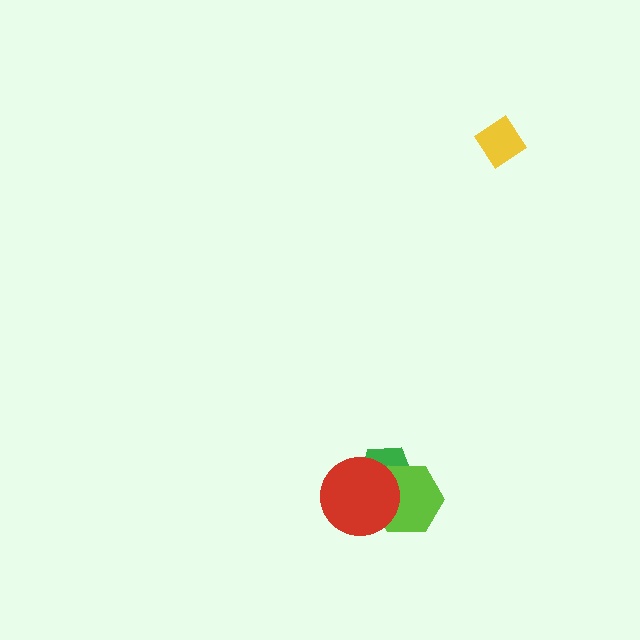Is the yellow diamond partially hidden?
No, no other shape covers it.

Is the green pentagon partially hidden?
Yes, it is partially covered by another shape.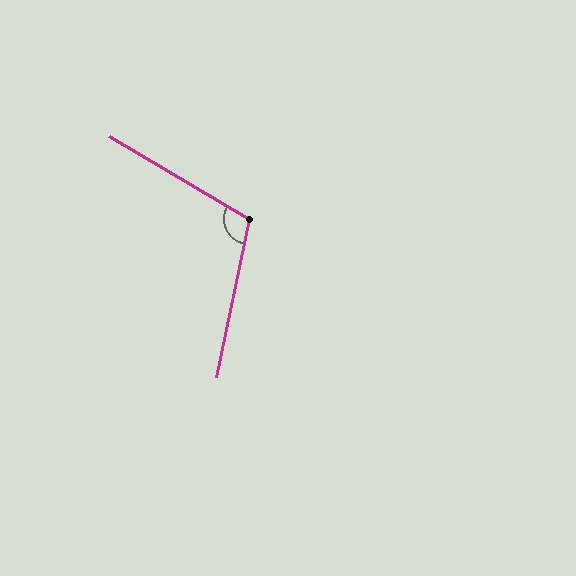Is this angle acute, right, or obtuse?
It is obtuse.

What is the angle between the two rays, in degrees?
Approximately 109 degrees.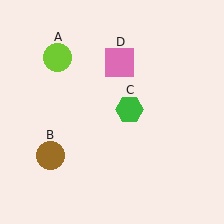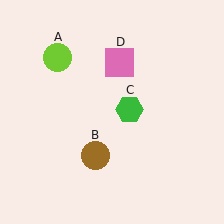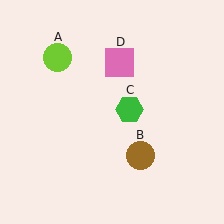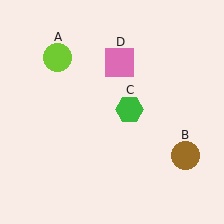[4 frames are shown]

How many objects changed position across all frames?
1 object changed position: brown circle (object B).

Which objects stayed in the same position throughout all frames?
Lime circle (object A) and green hexagon (object C) and pink square (object D) remained stationary.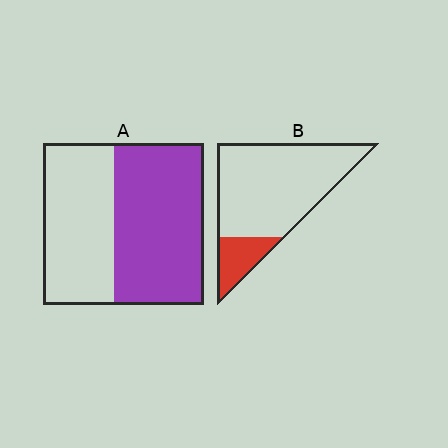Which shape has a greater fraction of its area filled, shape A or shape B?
Shape A.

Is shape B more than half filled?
No.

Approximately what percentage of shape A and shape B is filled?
A is approximately 55% and B is approximately 20%.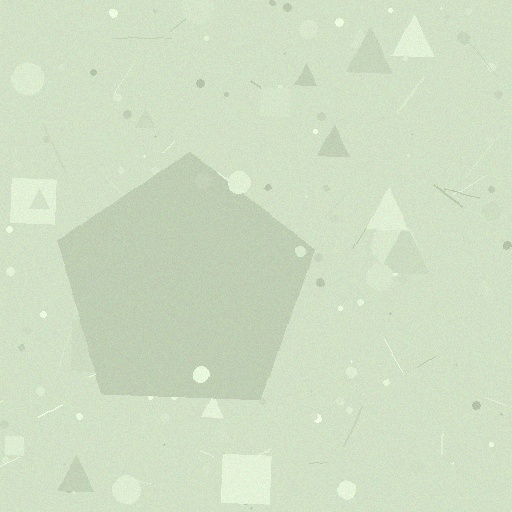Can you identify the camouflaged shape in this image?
The camouflaged shape is a pentagon.